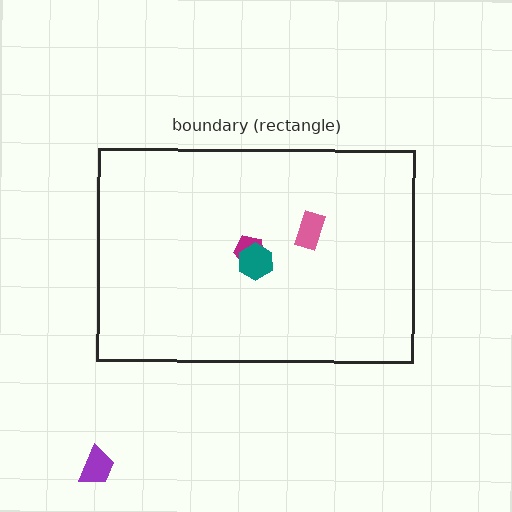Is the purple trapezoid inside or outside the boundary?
Outside.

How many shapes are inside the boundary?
3 inside, 1 outside.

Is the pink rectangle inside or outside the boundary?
Inside.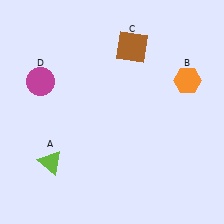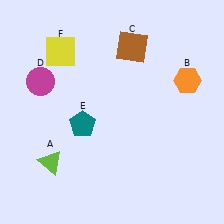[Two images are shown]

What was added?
A teal pentagon (E), a yellow square (F) were added in Image 2.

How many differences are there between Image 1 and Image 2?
There are 2 differences between the two images.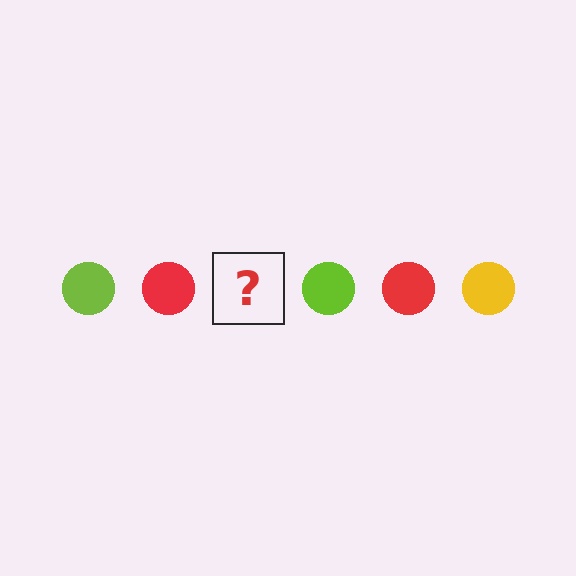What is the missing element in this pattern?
The missing element is a yellow circle.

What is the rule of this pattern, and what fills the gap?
The rule is that the pattern cycles through lime, red, yellow circles. The gap should be filled with a yellow circle.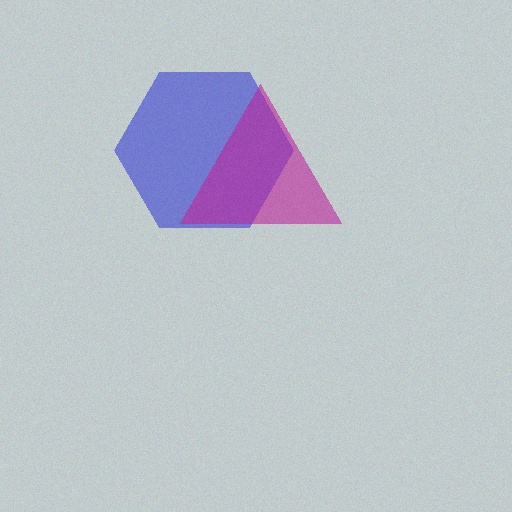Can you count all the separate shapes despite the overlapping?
Yes, there are 2 separate shapes.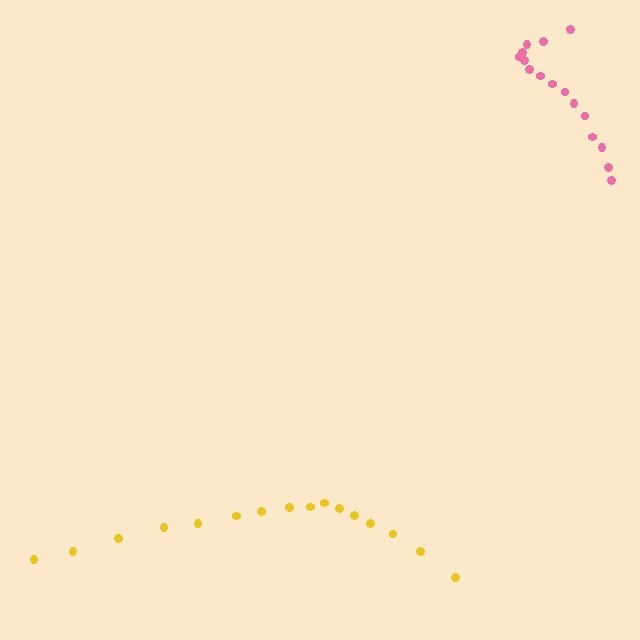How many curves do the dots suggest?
There are 2 distinct paths.